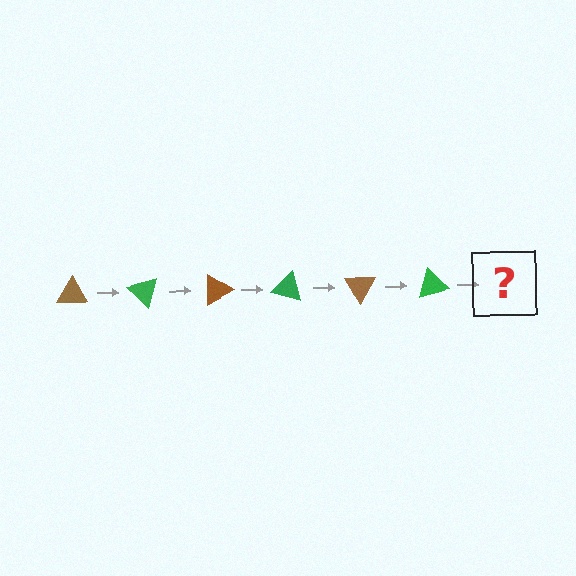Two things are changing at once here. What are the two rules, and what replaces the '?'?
The two rules are that it rotates 45 degrees each step and the color cycles through brown and green. The '?' should be a brown triangle, rotated 270 degrees from the start.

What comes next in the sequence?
The next element should be a brown triangle, rotated 270 degrees from the start.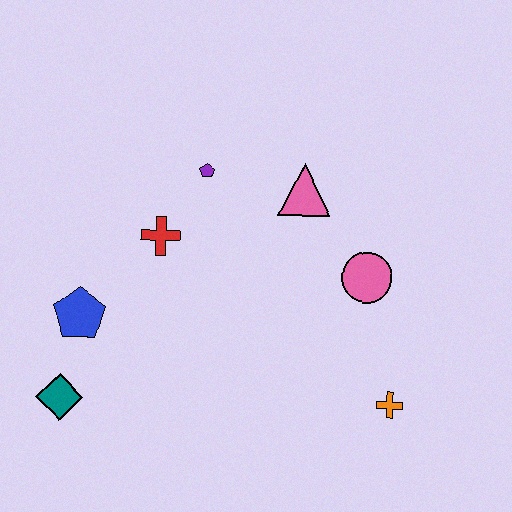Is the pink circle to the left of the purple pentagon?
No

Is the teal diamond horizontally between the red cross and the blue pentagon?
No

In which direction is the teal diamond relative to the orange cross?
The teal diamond is to the left of the orange cross.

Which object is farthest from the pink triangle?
The teal diamond is farthest from the pink triangle.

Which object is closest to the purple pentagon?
The red cross is closest to the purple pentagon.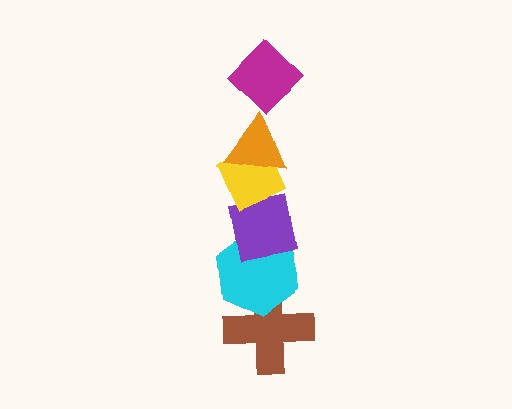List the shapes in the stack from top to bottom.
From top to bottom: the magenta diamond, the orange triangle, the yellow diamond, the purple square, the cyan hexagon, the brown cross.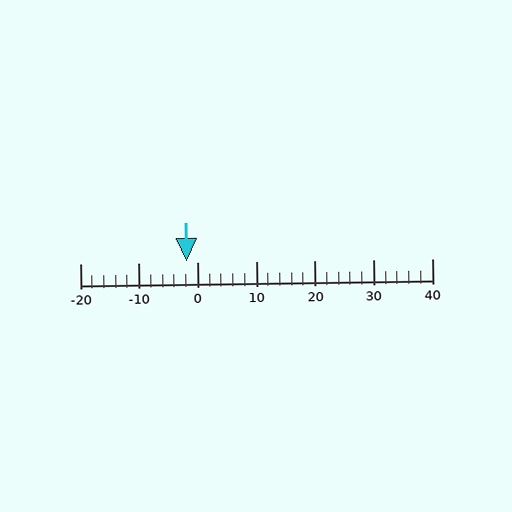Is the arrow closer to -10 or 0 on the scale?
The arrow is closer to 0.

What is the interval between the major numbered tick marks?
The major tick marks are spaced 10 units apart.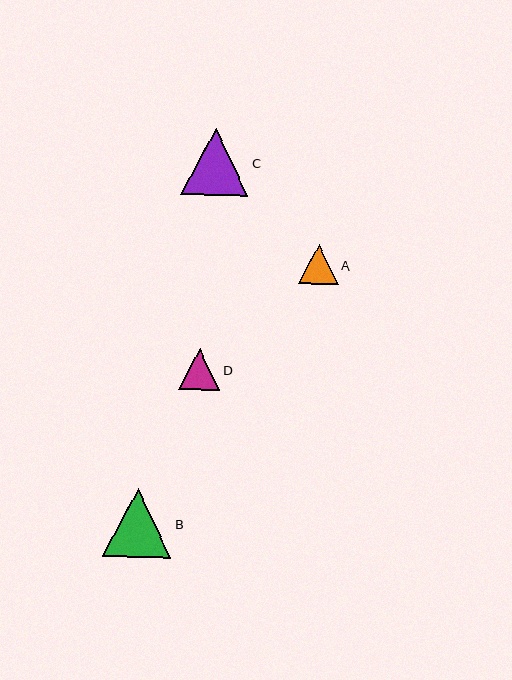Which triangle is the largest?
Triangle B is the largest with a size of approximately 68 pixels.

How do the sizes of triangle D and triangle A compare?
Triangle D and triangle A are approximately the same size.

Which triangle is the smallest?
Triangle A is the smallest with a size of approximately 40 pixels.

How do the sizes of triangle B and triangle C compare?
Triangle B and triangle C are approximately the same size.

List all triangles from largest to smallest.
From largest to smallest: B, C, D, A.